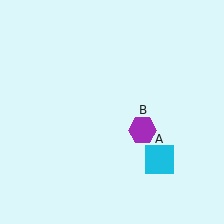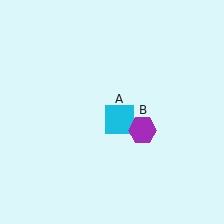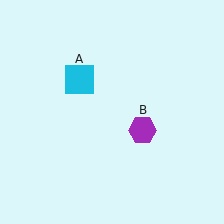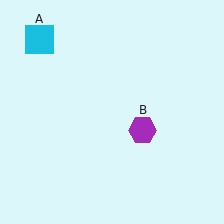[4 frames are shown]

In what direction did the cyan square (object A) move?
The cyan square (object A) moved up and to the left.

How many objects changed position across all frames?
1 object changed position: cyan square (object A).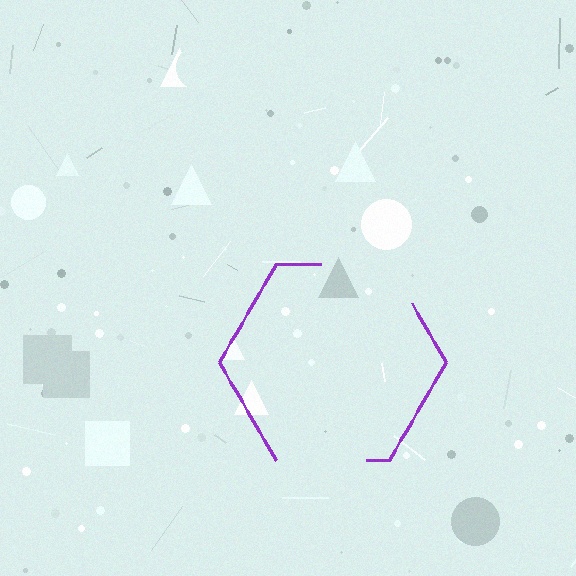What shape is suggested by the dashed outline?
The dashed outline suggests a hexagon.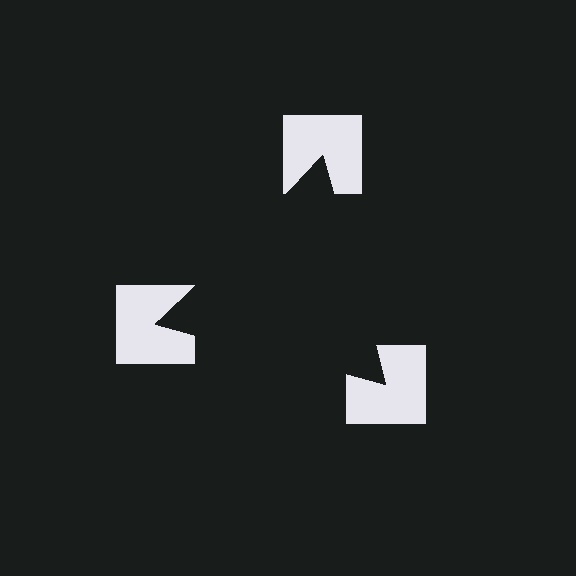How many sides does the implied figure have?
3 sides.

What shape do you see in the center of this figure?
An illusory triangle — its edges are inferred from the aligned wedge cuts in the notched squares, not physically drawn.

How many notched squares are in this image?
There are 3 — one at each vertex of the illusory triangle.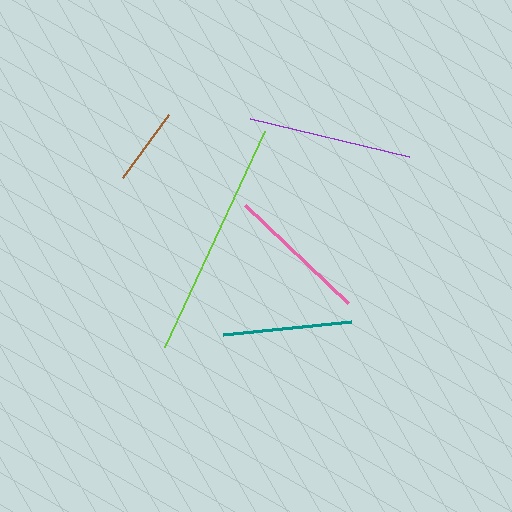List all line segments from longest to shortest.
From longest to shortest: lime, purple, pink, teal, brown.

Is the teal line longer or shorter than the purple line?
The purple line is longer than the teal line.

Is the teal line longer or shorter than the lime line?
The lime line is longer than the teal line.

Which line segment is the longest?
The lime line is the longest at approximately 238 pixels.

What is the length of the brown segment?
The brown segment is approximately 78 pixels long.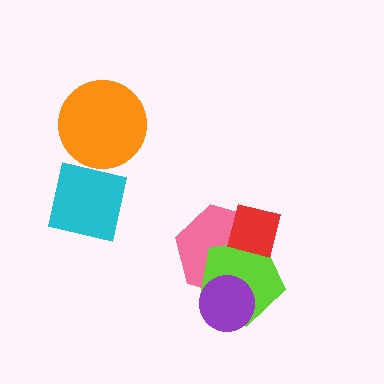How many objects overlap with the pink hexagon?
3 objects overlap with the pink hexagon.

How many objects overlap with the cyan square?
1 object overlaps with the cyan square.